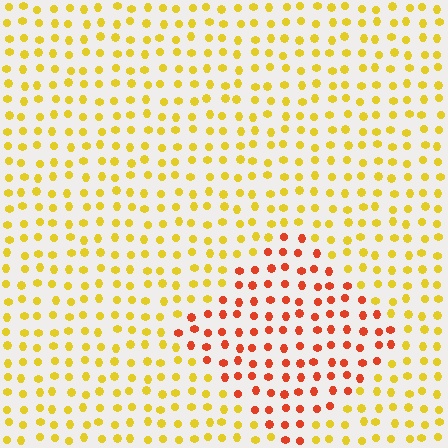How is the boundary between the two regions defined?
The boundary is defined purely by a slight shift in hue (about 45 degrees). Spacing, size, and orientation are identical on both sides.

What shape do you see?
I see a diamond.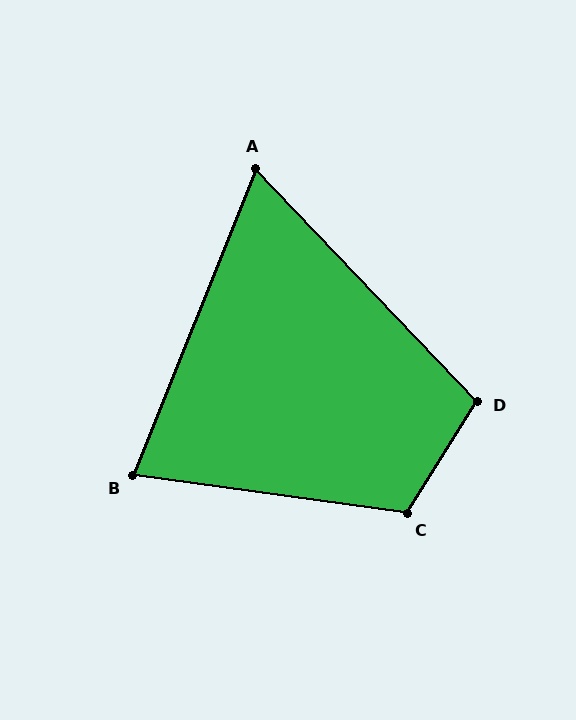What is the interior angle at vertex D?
Approximately 104 degrees (obtuse).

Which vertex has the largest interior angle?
C, at approximately 115 degrees.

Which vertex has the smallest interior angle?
A, at approximately 65 degrees.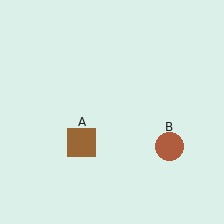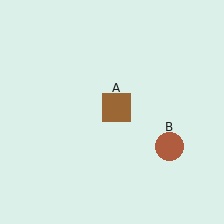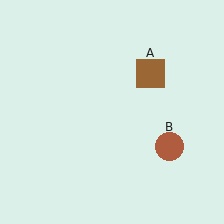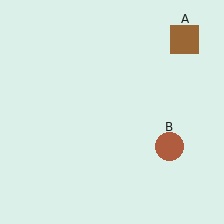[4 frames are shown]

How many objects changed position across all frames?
1 object changed position: brown square (object A).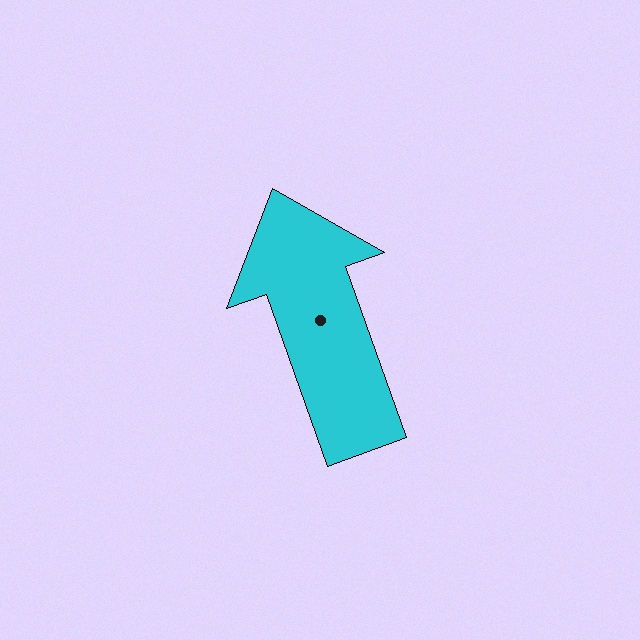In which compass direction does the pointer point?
North.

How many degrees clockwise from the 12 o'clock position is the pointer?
Approximately 340 degrees.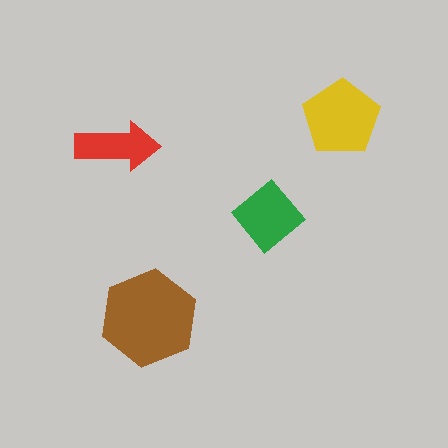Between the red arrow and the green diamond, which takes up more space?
The green diamond.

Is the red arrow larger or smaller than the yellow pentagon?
Smaller.